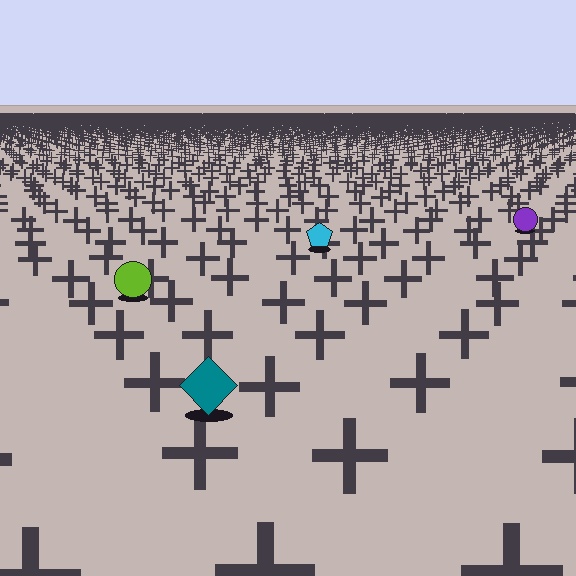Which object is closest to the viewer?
The teal diamond is closest. The texture marks near it are larger and more spread out.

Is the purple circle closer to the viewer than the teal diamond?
No. The teal diamond is closer — you can tell from the texture gradient: the ground texture is coarser near it.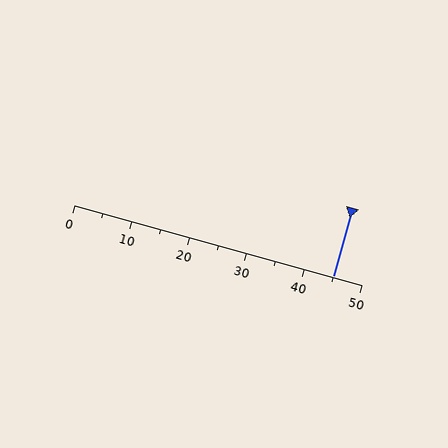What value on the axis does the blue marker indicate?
The marker indicates approximately 45.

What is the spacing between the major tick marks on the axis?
The major ticks are spaced 10 apart.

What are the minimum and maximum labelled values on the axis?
The axis runs from 0 to 50.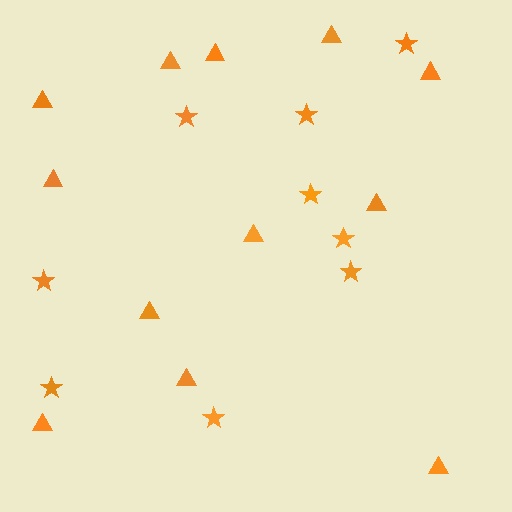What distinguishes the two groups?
There are 2 groups: one group of stars (9) and one group of triangles (12).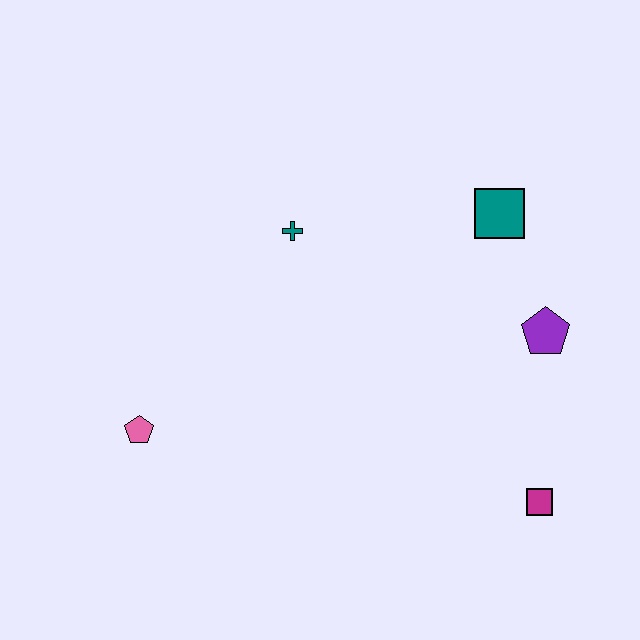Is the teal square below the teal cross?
No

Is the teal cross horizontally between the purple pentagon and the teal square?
No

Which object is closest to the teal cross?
The teal square is closest to the teal cross.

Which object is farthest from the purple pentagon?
The pink pentagon is farthest from the purple pentagon.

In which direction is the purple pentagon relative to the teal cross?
The purple pentagon is to the right of the teal cross.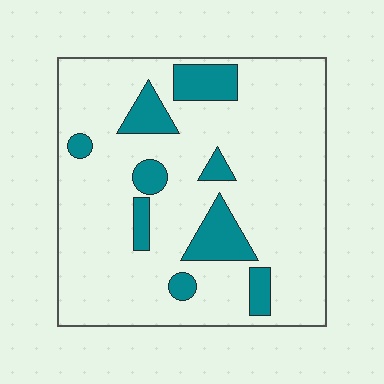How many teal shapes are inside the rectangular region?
9.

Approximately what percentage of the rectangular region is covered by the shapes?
Approximately 15%.